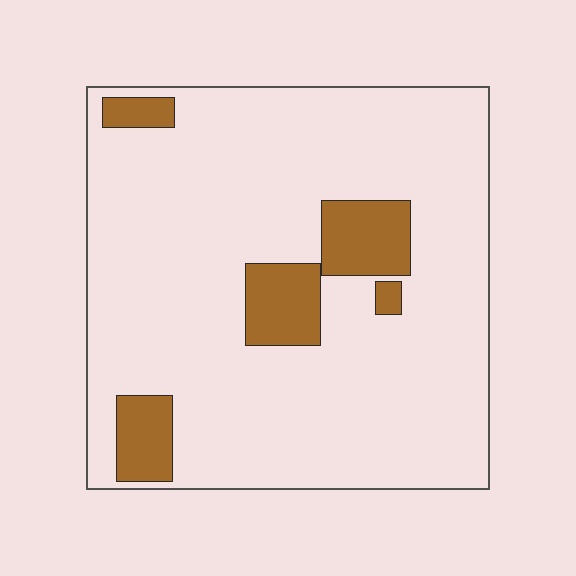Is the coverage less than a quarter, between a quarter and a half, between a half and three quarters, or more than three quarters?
Less than a quarter.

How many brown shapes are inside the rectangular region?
5.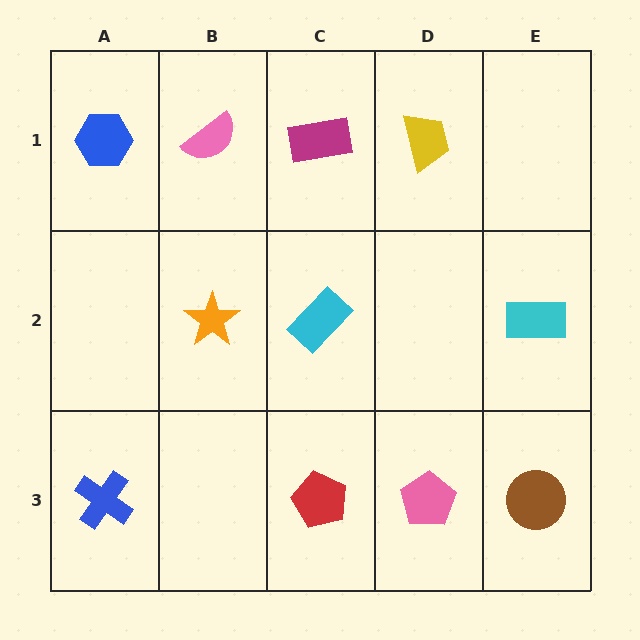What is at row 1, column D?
A yellow trapezoid.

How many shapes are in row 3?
4 shapes.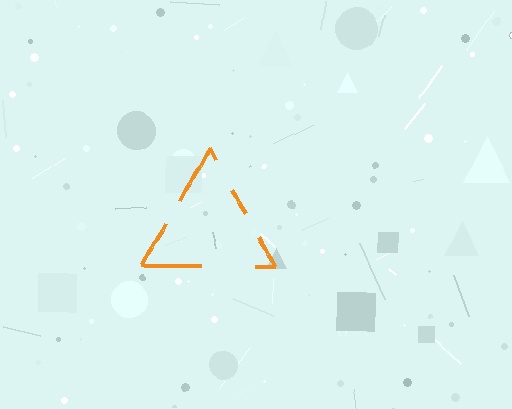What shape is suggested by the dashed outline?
The dashed outline suggests a triangle.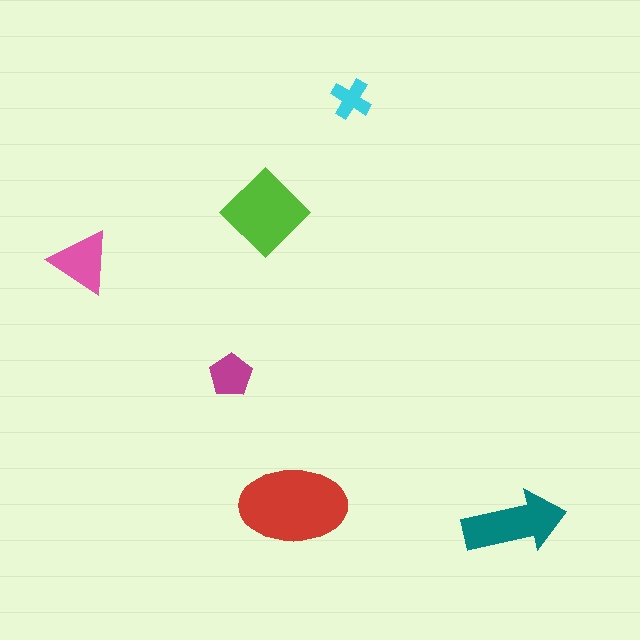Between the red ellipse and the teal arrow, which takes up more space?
The red ellipse.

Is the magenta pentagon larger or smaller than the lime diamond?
Smaller.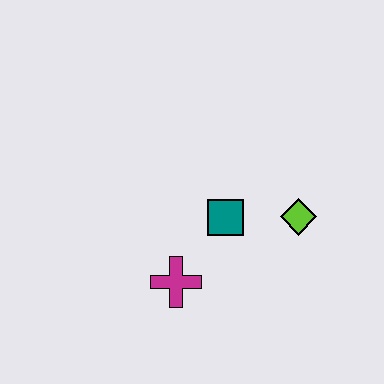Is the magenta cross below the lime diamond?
Yes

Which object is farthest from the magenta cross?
The lime diamond is farthest from the magenta cross.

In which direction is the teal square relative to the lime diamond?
The teal square is to the left of the lime diamond.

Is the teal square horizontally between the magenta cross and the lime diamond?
Yes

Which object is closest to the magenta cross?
The teal square is closest to the magenta cross.